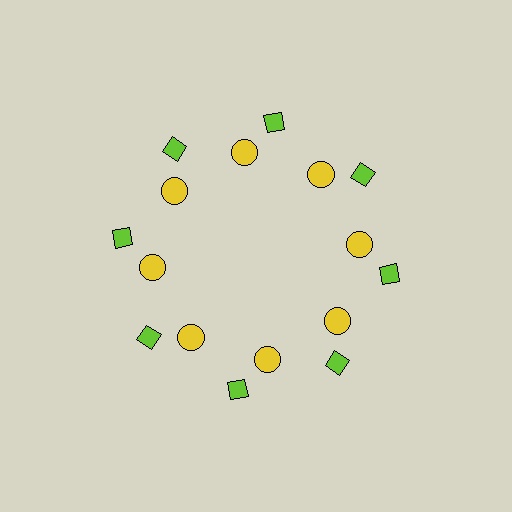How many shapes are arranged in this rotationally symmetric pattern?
There are 16 shapes, arranged in 8 groups of 2.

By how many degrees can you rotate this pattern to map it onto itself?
The pattern maps onto itself every 45 degrees of rotation.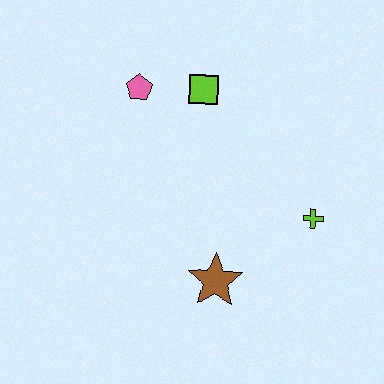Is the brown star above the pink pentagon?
No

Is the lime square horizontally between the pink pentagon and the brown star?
Yes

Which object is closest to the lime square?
The pink pentagon is closest to the lime square.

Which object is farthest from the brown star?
The pink pentagon is farthest from the brown star.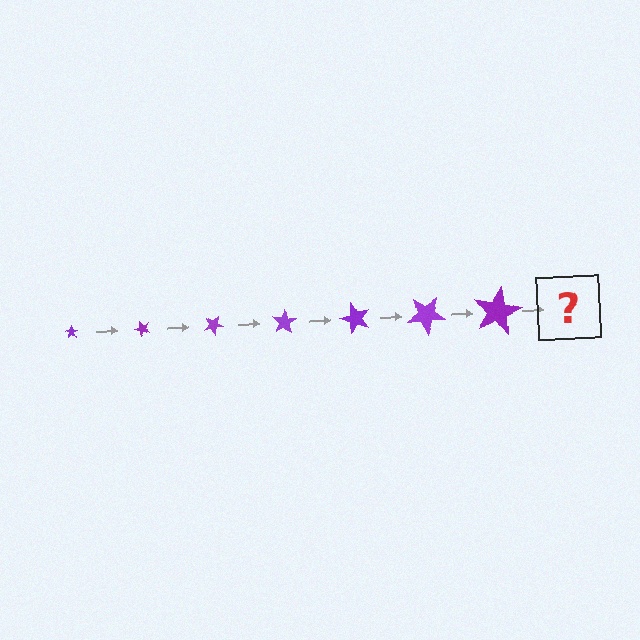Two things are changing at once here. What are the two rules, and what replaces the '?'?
The two rules are that the star grows larger each step and it rotates 50 degrees each step. The '?' should be a star, larger than the previous one and rotated 350 degrees from the start.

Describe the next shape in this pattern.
It should be a star, larger than the previous one and rotated 350 degrees from the start.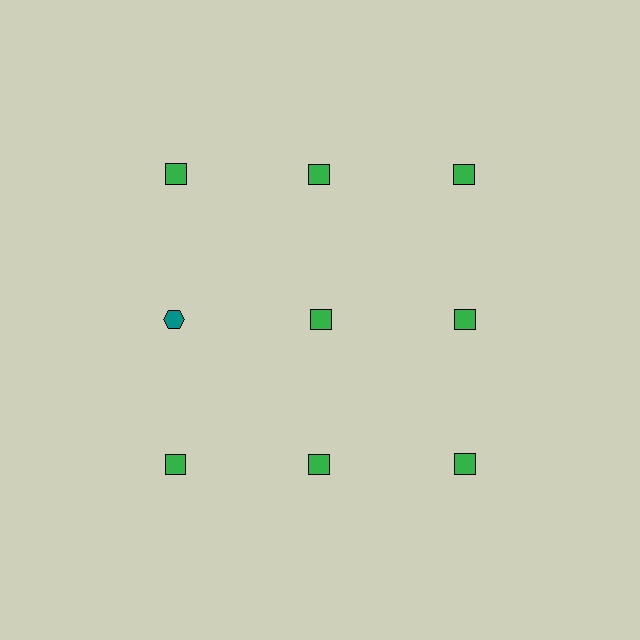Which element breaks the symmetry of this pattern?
The teal hexagon in the second row, leftmost column breaks the symmetry. All other shapes are green squares.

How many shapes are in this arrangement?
There are 9 shapes arranged in a grid pattern.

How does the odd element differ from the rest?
It differs in both color (teal instead of green) and shape (hexagon instead of square).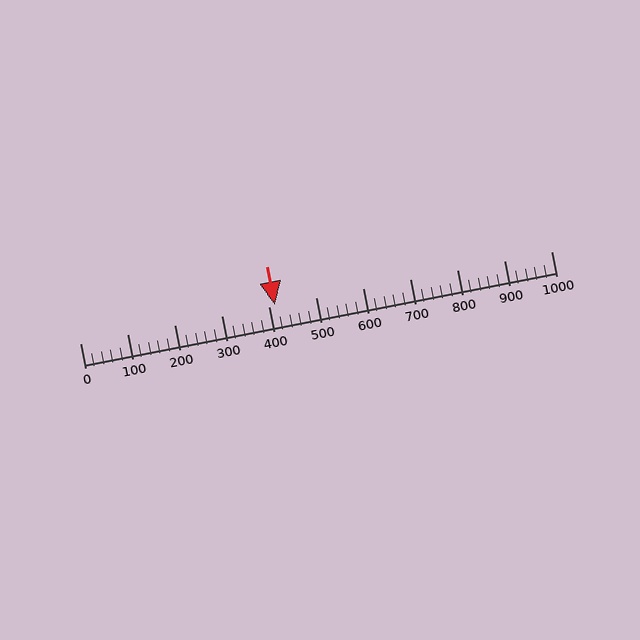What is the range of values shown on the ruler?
The ruler shows values from 0 to 1000.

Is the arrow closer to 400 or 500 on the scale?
The arrow is closer to 400.